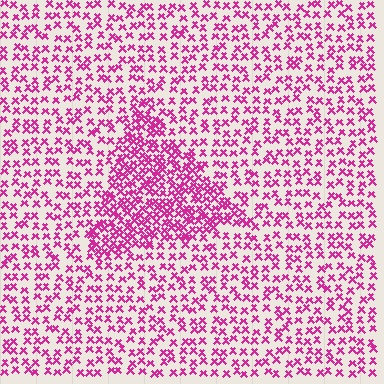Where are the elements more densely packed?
The elements are more densely packed inside the triangle boundary.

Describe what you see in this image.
The image contains small magenta elements arranged at two different densities. A triangle-shaped region is visible where the elements are more densely packed than the surrounding area.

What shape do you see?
I see a triangle.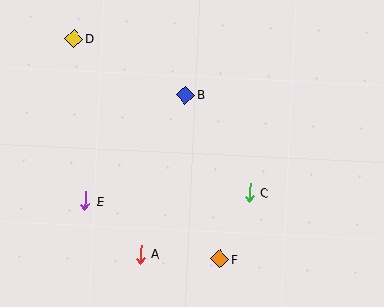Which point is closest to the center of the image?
Point B at (186, 95) is closest to the center.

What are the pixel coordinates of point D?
Point D is at (74, 39).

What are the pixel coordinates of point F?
Point F is at (220, 259).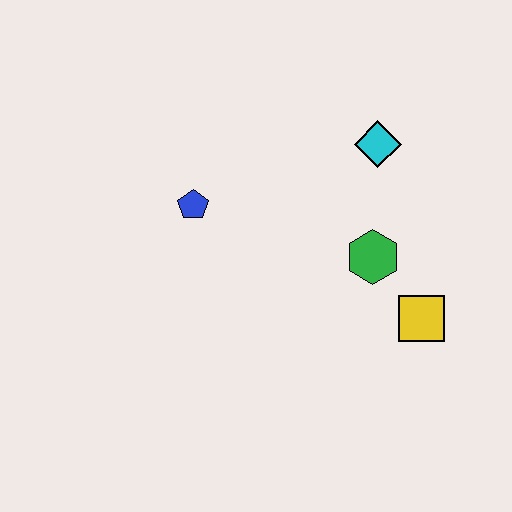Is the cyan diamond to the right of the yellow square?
No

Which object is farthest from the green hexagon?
The blue pentagon is farthest from the green hexagon.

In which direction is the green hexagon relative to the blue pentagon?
The green hexagon is to the right of the blue pentagon.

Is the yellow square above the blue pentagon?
No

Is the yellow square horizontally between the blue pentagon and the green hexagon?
No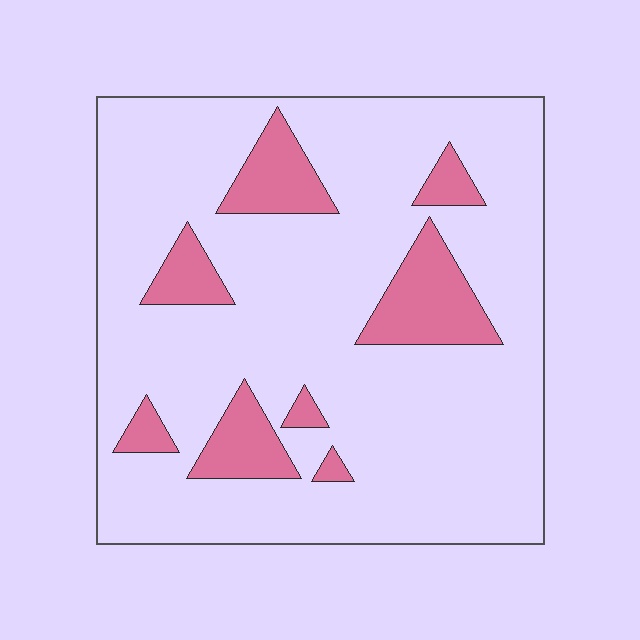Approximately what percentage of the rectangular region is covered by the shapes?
Approximately 15%.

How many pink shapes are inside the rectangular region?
8.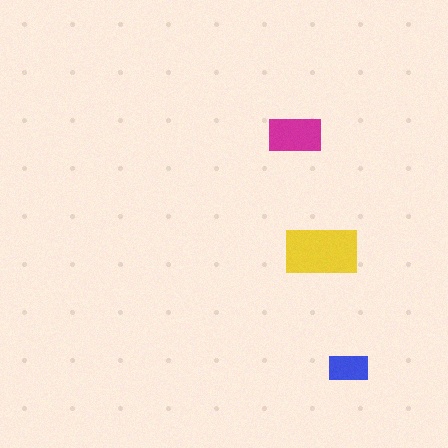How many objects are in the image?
There are 3 objects in the image.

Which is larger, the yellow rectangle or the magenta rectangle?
The yellow one.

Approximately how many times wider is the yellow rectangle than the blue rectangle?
About 2 times wider.